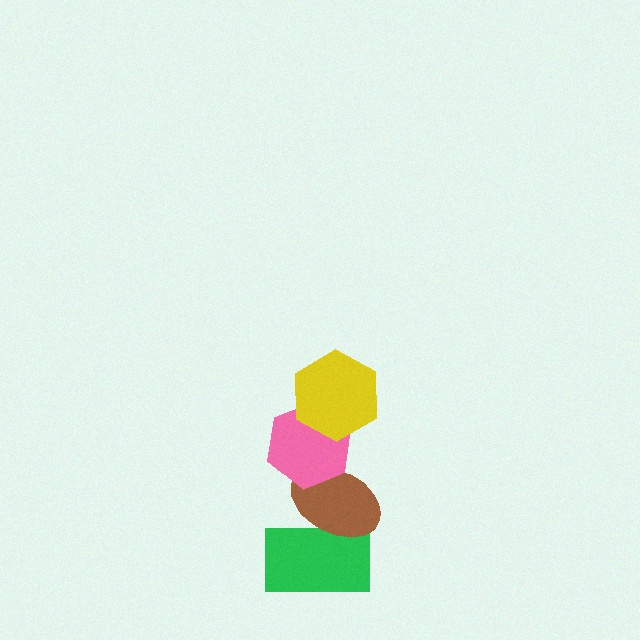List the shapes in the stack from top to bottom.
From top to bottom: the yellow hexagon, the pink hexagon, the brown ellipse, the green rectangle.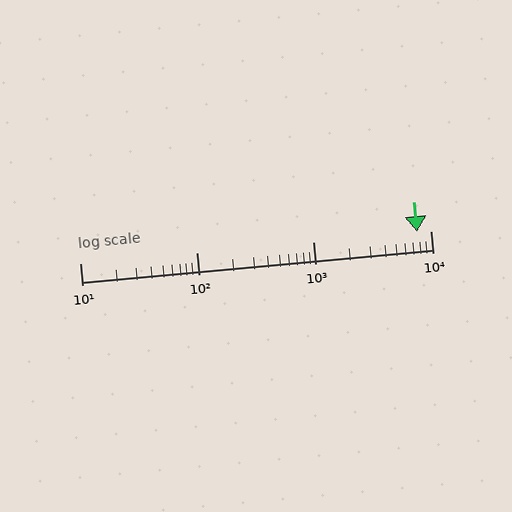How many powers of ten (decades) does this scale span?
The scale spans 3 decades, from 10 to 10000.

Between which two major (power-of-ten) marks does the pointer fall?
The pointer is between 1000 and 10000.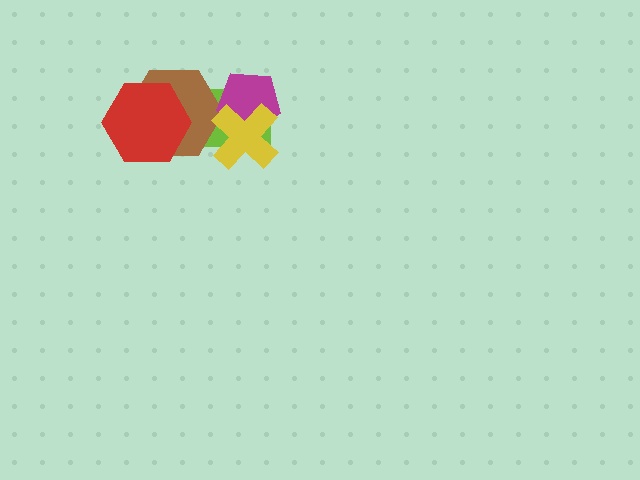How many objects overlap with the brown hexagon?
3 objects overlap with the brown hexagon.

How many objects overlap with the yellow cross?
3 objects overlap with the yellow cross.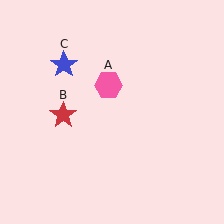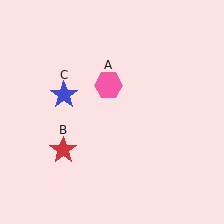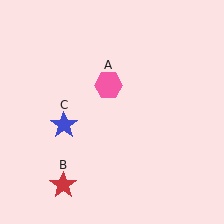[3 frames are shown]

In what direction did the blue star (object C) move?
The blue star (object C) moved down.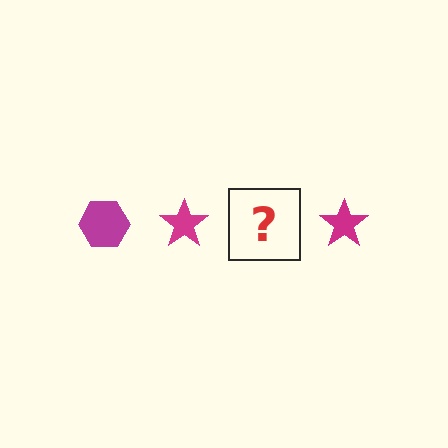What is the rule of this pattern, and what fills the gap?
The rule is that the pattern cycles through hexagon, star shapes in magenta. The gap should be filled with a magenta hexagon.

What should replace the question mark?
The question mark should be replaced with a magenta hexagon.